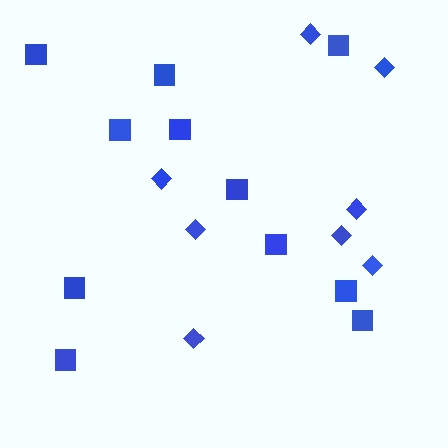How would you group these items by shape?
There are 2 groups: one group of diamonds (8) and one group of squares (11).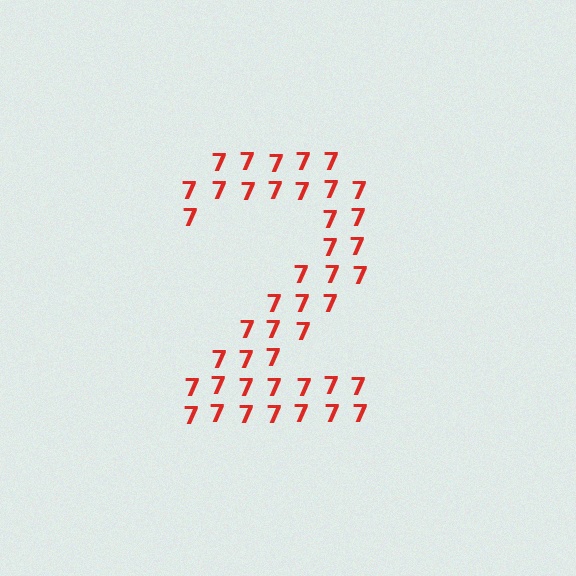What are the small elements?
The small elements are digit 7's.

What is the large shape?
The large shape is the digit 2.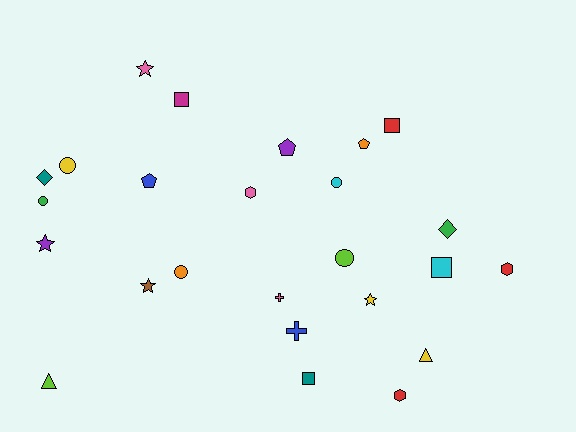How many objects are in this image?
There are 25 objects.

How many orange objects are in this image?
There are 2 orange objects.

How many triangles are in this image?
There are 2 triangles.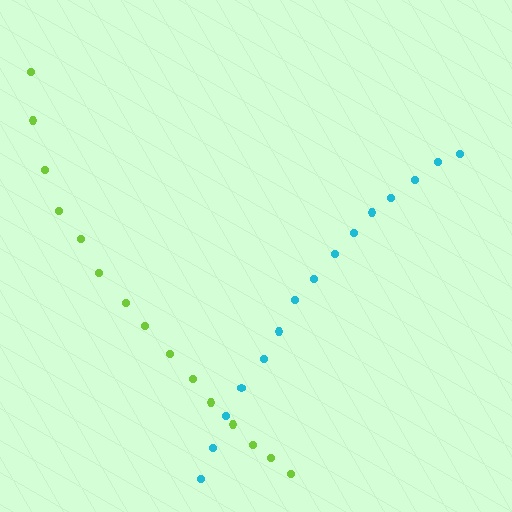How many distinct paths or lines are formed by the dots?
There are 2 distinct paths.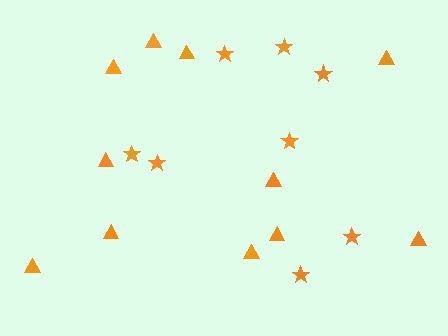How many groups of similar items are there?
There are 2 groups: one group of triangles (11) and one group of stars (8).